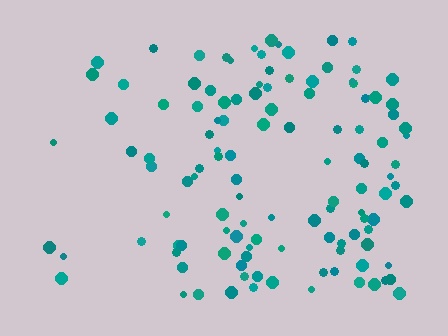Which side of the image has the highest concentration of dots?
The right.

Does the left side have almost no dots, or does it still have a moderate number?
Still a moderate number, just noticeably fewer than the right.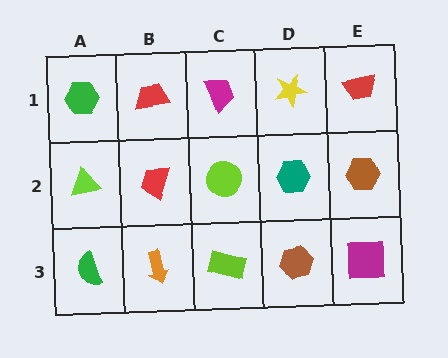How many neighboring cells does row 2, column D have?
4.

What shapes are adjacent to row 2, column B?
A red trapezoid (row 1, column B), an orange arrow (row 3, column B), a lime triangle (row 2, column A), a lime circle (row 2, column C).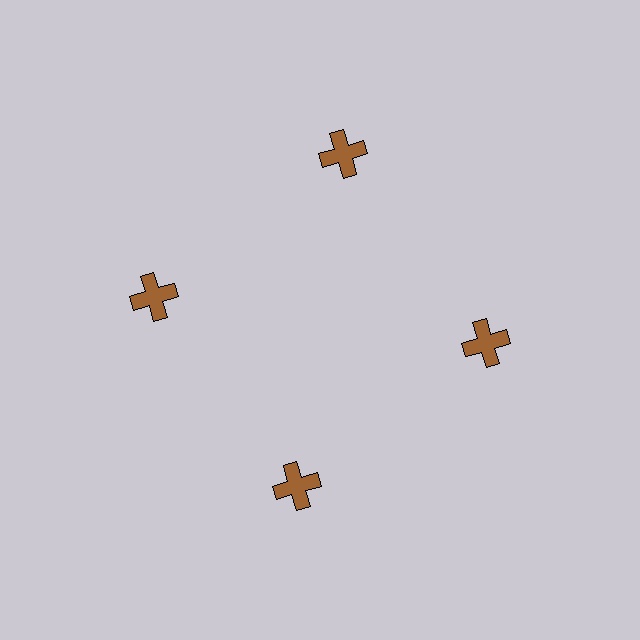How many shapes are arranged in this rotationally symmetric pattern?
There are 4 shapes, arranged in 4 groups of 1.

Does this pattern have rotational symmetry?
Yes, this pattern has 4-fold rotational symmetry. It looks the same after rotating 90 degrees around the center.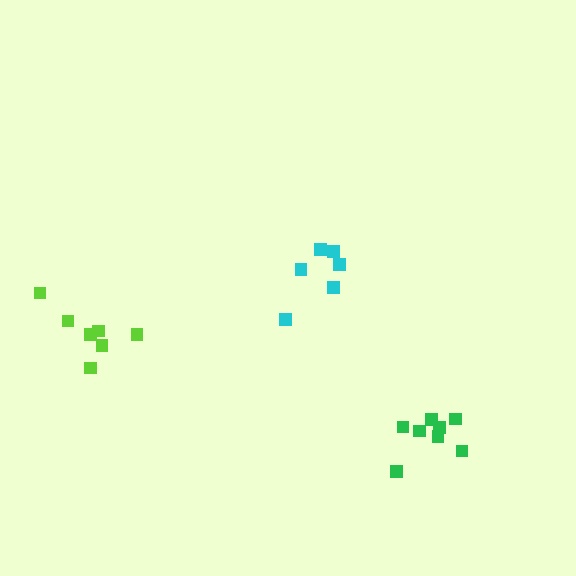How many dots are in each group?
Group 1: 7 dots, Group 2: 6 dots, Group 3: 8 dots (21 total).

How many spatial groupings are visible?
There are 3 spatial groupings.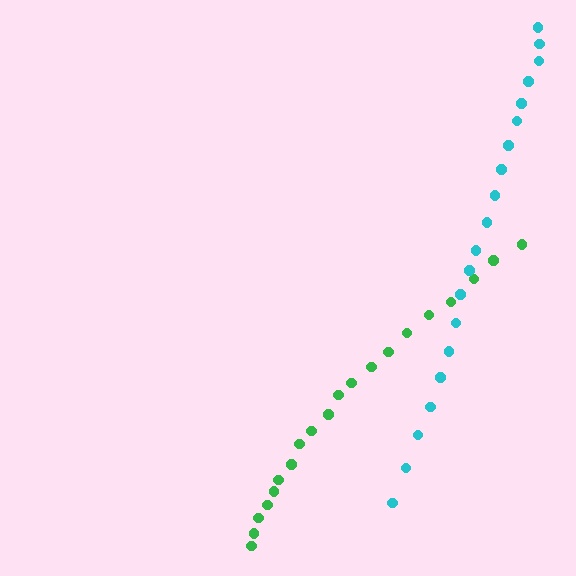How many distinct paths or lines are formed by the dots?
There are 2 distinct paths.